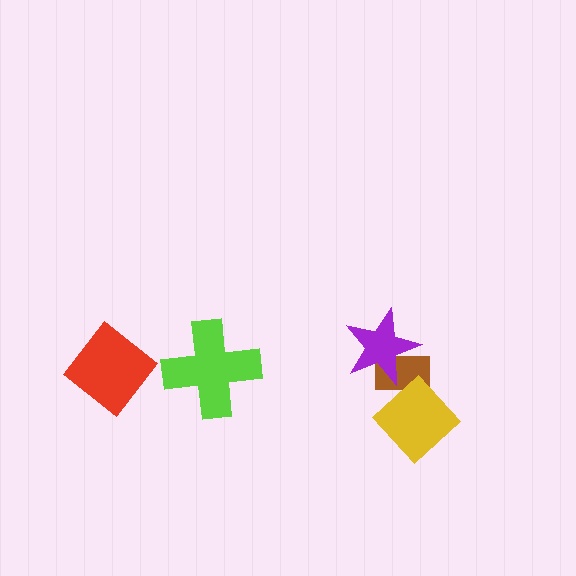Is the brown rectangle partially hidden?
Yes, it is partially covered by another shape.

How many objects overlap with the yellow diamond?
1 object overlaps with the yellow diamond.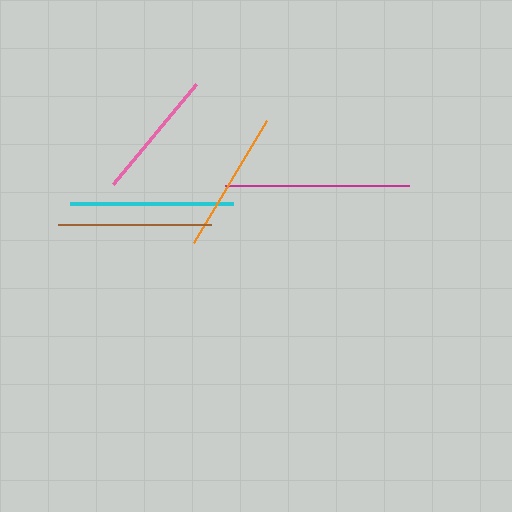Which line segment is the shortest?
The pink line is the shortest at approximately 130 pixels.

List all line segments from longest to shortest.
From longest to shortest: magenta, cyan, brown, orange, pink.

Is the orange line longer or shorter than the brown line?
The brown line is longer than the orange line.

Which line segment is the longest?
The magenta line is the longest at approximately 185 pixels.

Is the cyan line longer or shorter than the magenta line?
The magenta line is longer than the cyan line.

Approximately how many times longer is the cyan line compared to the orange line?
The cyan line is approximately 1.1 times the length of the orange line.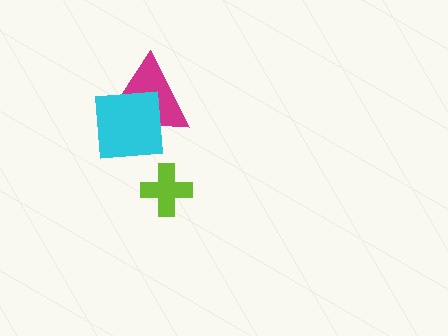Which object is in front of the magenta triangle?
The cyan square is in front of the magenta triangle.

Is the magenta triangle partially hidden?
Yes, it is partially covered by another shape.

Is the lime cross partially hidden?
No, no other shape covers it.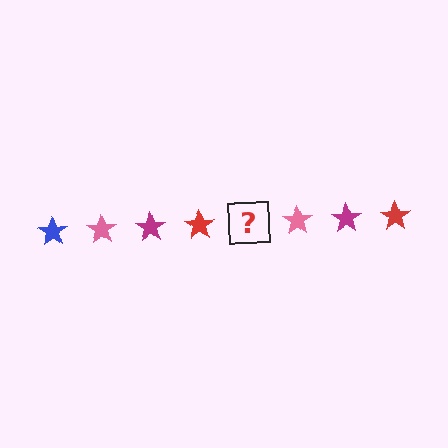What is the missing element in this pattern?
The missing element is a blue star.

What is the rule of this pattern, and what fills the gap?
The rule is that the pattern cycles through blue, pink, magenta, red stars. The gap should be filled with a blue star.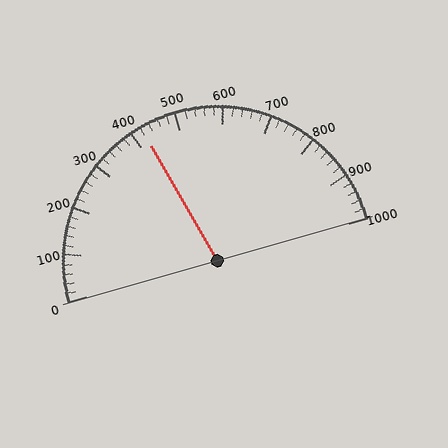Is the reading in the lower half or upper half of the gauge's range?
The reading is in the lower half of the range (0 to 1000).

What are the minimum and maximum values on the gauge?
The gauge ranges from 0 to 1000.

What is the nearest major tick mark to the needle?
The nearest major tick mark is 400.